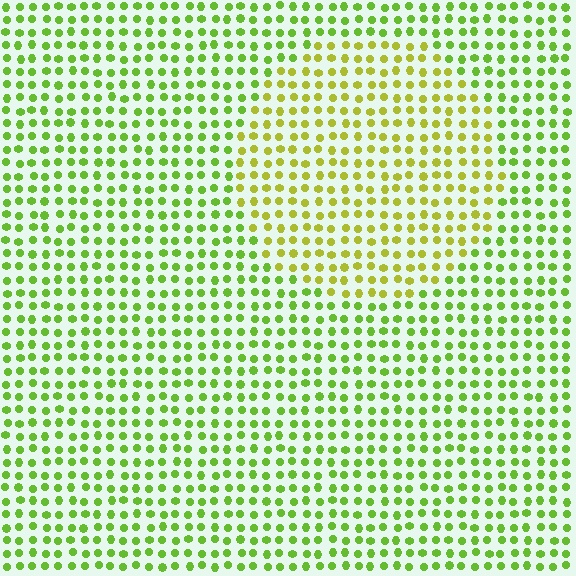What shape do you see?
I see a circle.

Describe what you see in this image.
The image is filled with small lime elements in a uniform arrangement. A circle-shaped region is visible where the elements are tinted to a slightly different hue, forming a subtle color boundary.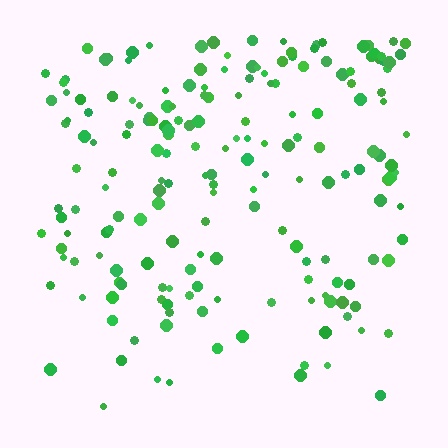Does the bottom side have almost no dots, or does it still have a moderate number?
Still a moderate number, just noticeably fewer than the top.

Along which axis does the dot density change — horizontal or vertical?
Vertical.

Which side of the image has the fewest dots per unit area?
The bottom.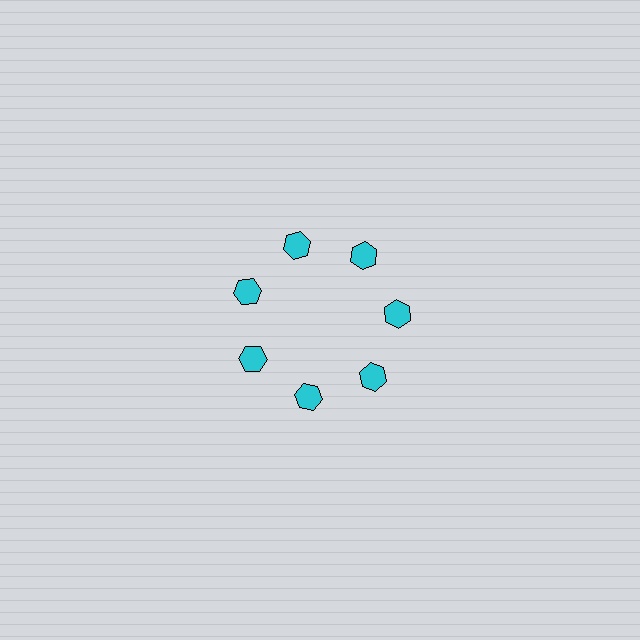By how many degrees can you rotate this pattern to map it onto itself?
The pattern maps onto itself every 51 degrees of rotation.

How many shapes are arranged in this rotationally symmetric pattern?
There are 7 shapes, arranged in 7 groups of 1.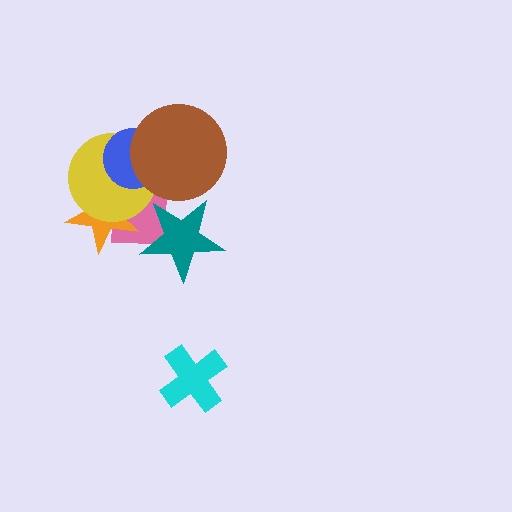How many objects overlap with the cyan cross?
0 objects overlap with the cyan cross.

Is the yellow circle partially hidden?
Yes, it is partially covered by another shape.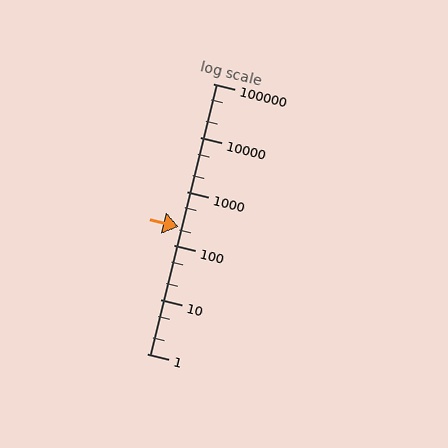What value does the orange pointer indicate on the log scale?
The pointer indicates approximately 220.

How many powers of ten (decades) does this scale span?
The scale spans 5 decades, from 1 to 100000.